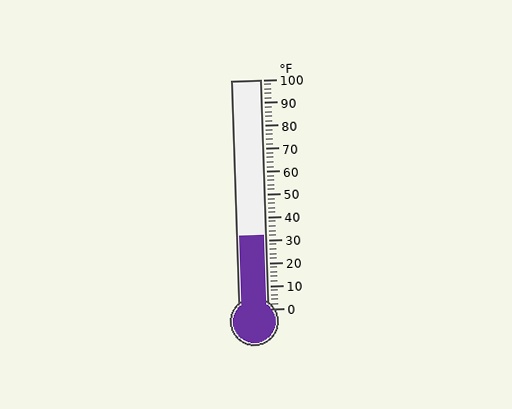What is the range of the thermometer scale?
The thermometer scale ranges from 0°F to 100°F.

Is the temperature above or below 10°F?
The temperature is above 10°F.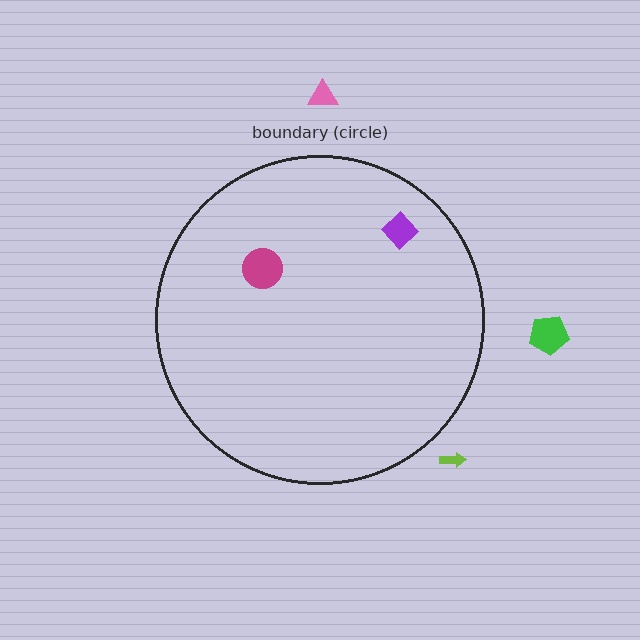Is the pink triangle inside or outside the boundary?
Outside.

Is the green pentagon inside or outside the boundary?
Outside.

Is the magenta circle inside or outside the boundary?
Inside.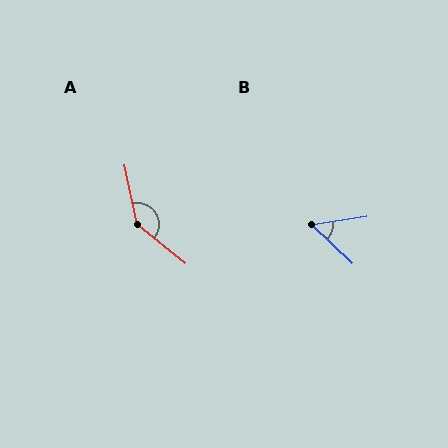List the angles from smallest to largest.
B (52°), A (141°).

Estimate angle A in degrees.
Approximately 141 degrees.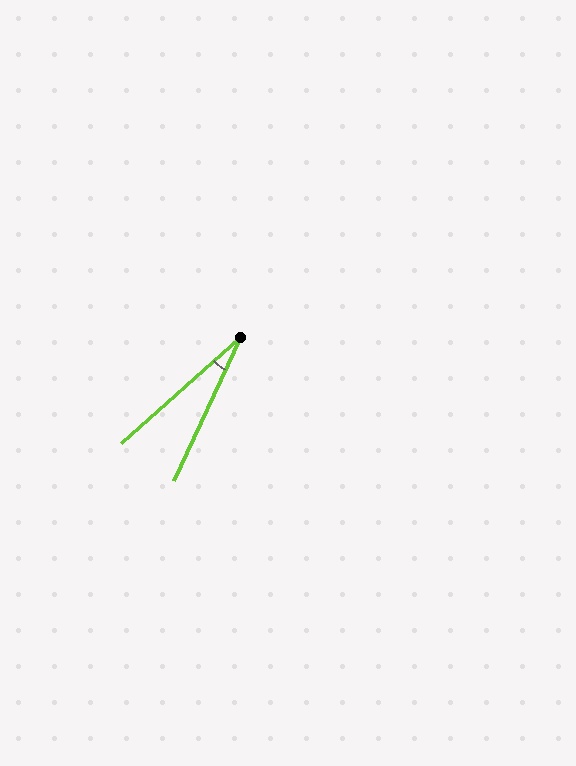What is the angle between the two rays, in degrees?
Approximately 23 degrees.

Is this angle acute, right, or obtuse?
It is acute.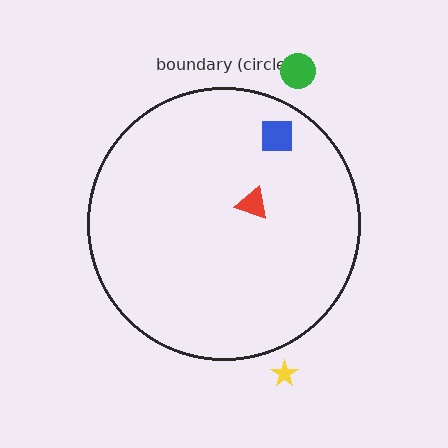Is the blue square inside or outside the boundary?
Inside.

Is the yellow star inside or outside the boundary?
Outside.